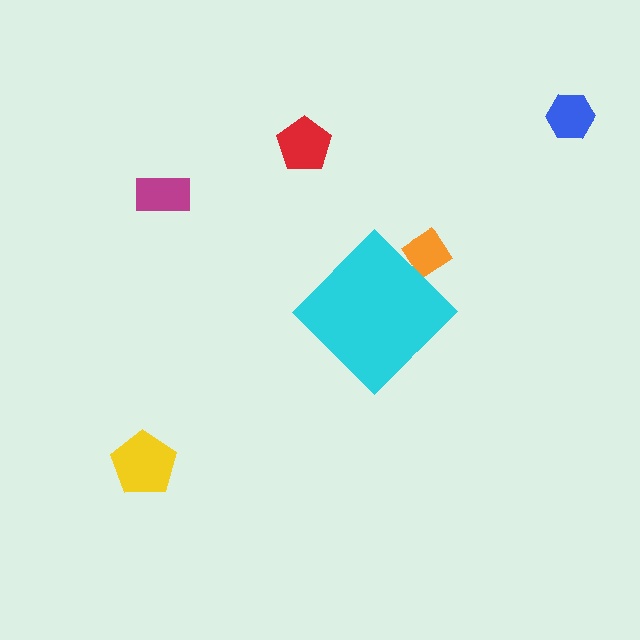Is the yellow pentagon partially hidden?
No, the yellow pentagon is fully visible.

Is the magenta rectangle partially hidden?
No, the magenta rectangle is fully visible.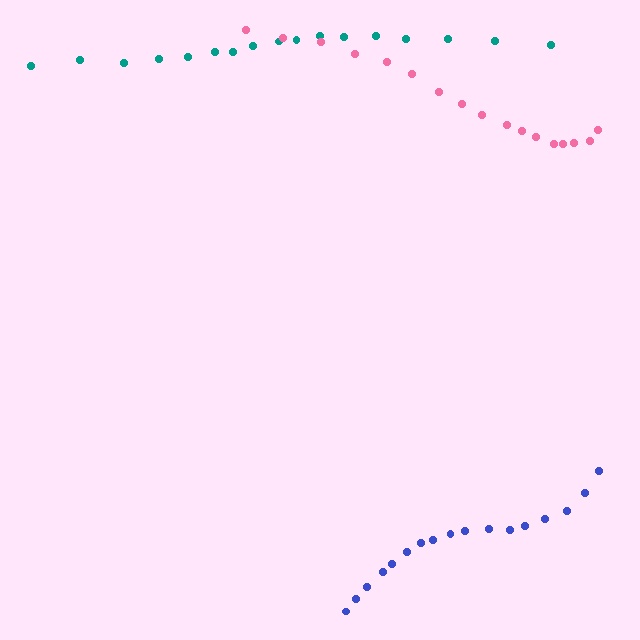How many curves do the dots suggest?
There are 3 distinct paths.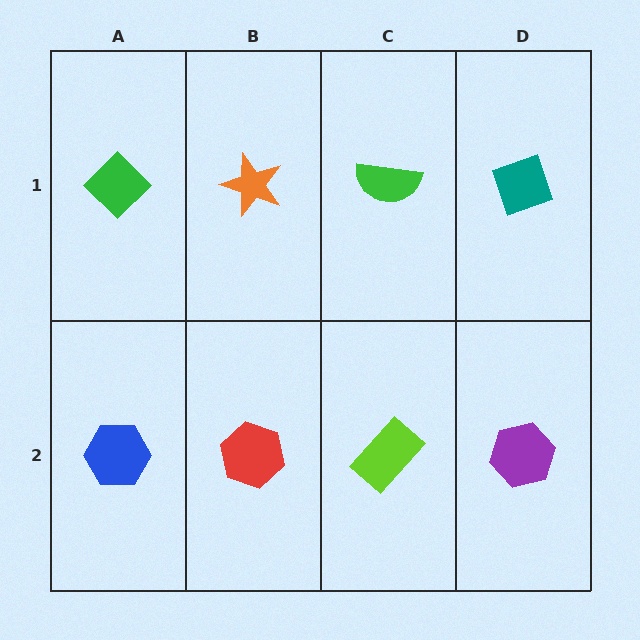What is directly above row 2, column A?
A green diamond.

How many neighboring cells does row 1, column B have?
3.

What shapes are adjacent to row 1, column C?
A lime rectangle (row 2, column C), an orange star (row 1, column B), a teal diamond (row 1, column D).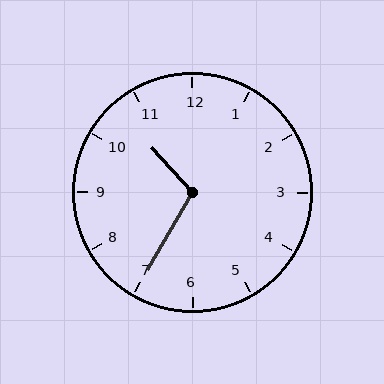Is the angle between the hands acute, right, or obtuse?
It is obtuse.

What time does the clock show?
10:35.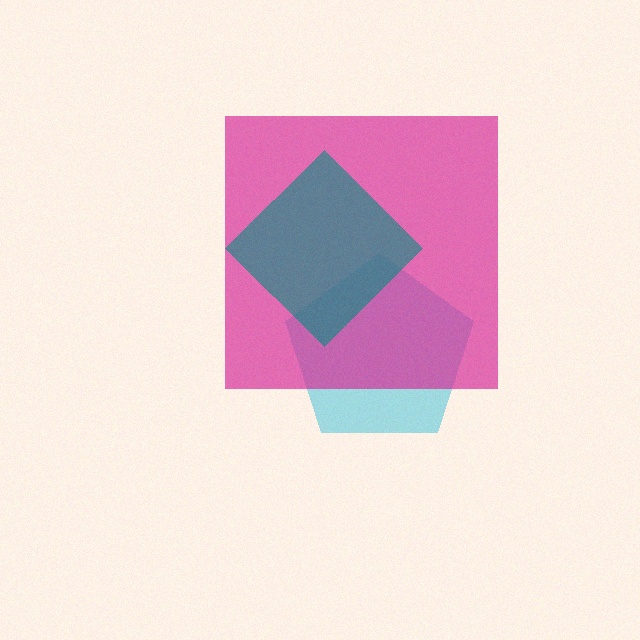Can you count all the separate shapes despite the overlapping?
Yes, there are 3 separate shapes.